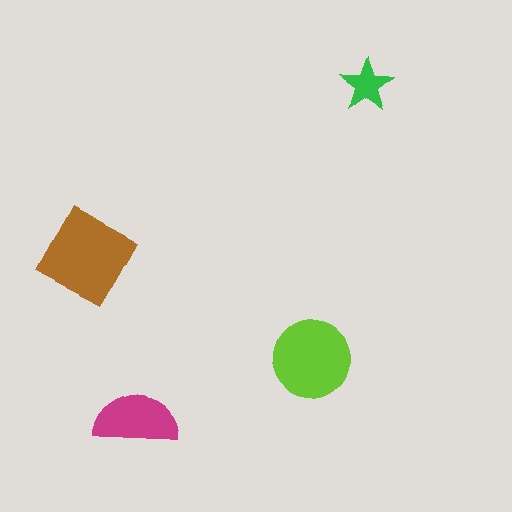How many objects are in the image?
There are 4 objects in the image.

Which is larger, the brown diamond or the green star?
The brown diamond.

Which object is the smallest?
The green star.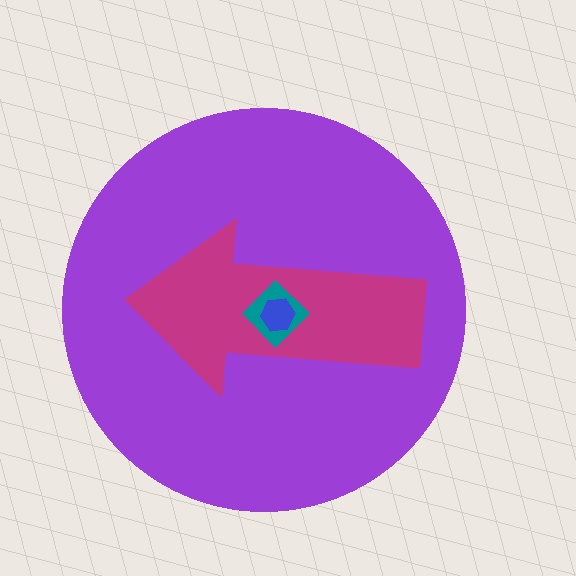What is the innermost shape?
The blue hexagon.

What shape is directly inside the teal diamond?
The blue hexagon.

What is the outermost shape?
The purple circle.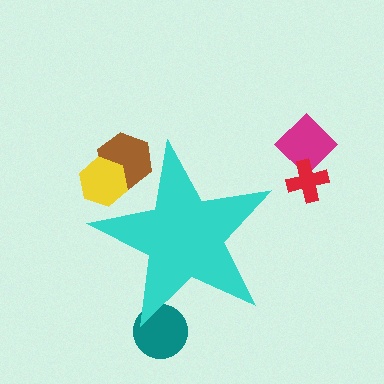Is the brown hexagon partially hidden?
Yes, the brown hexagon is partially hidden behind the cyan star.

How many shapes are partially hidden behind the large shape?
3 shapes are partially hidden.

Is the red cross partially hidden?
No, the red cross is fully visible.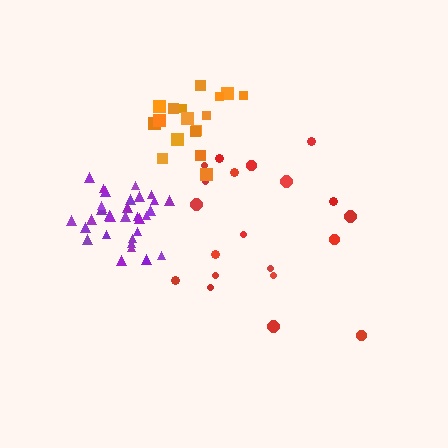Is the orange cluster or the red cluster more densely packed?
Orange.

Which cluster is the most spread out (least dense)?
Red.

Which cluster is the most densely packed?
Purple.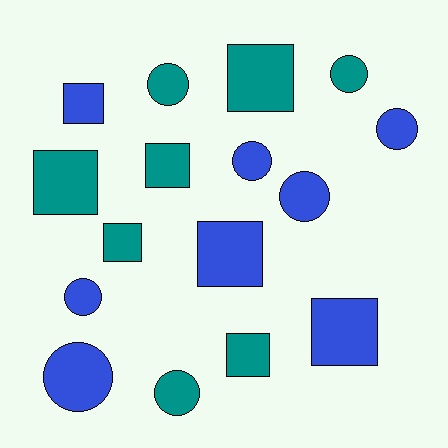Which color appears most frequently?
Teal, with 8 objects.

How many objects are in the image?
There are 16 objects.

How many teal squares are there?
There are 5 teal squares.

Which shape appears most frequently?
Circle, with 8 objects.